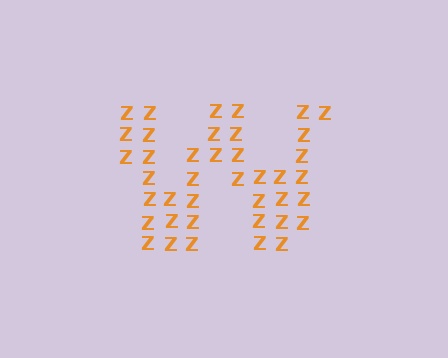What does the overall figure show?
The overall figure shows the letter W.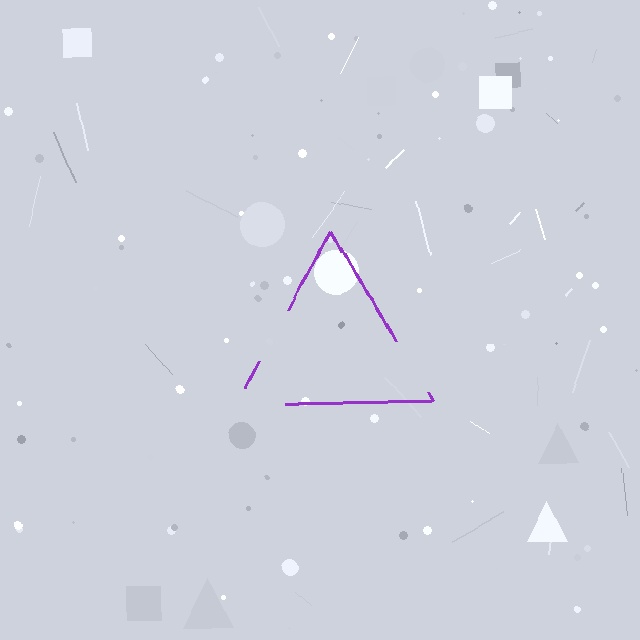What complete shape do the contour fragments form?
The contour fragments form a triangle.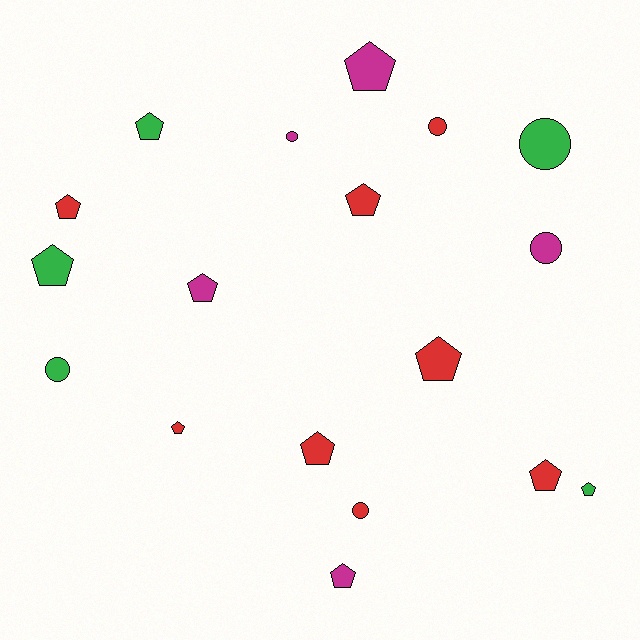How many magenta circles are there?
There are 2 magenta circles.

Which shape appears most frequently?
Pentagon, with 12 objects.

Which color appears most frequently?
Red, with 8 objects.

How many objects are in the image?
There are 18 objects.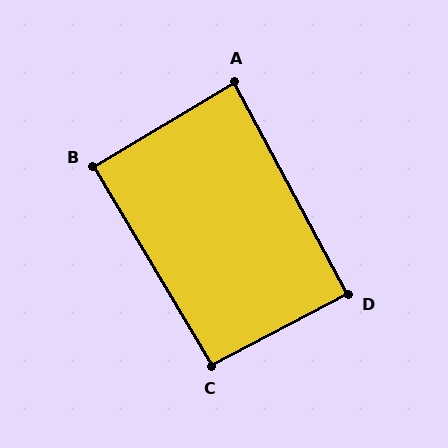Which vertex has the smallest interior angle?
A, at approximately 87 degrees.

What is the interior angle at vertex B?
Approximately 90 degrees (approximately right).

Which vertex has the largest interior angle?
C, at approximately 93 degrees.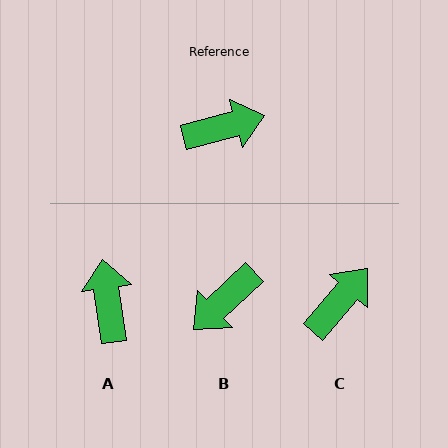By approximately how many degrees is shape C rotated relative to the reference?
Approximately 34 degrees counter-clockwise.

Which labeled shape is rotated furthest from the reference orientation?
B, about 152 degrees away.